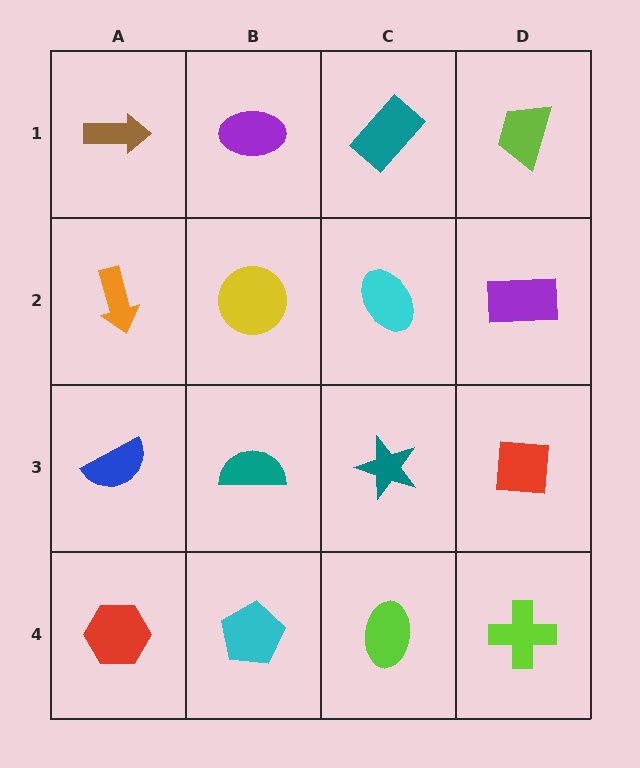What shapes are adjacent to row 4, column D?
A red square (row 3, column D), a lime ellipse (row 4, column C).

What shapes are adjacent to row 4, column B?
A teal semicircle (row 3, column B), a red hexagon (row 4, column A), a lime ellipse (row 4, column C).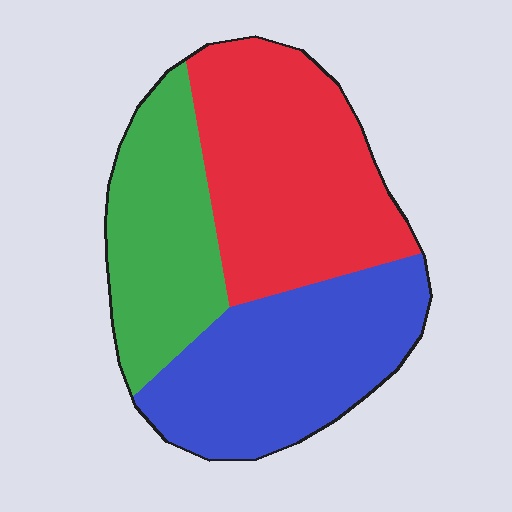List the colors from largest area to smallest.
From largest to smallest: red, blue, green.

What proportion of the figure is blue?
Blue covers 35% of the figure.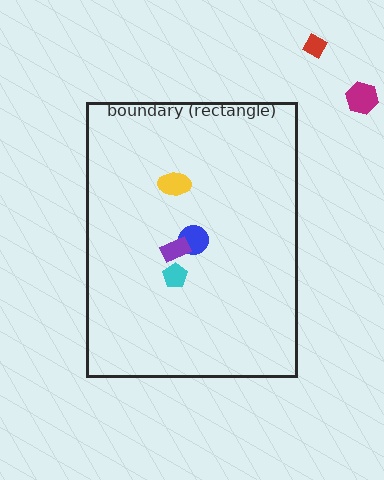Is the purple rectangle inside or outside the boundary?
Inside.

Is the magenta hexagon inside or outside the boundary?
Outside.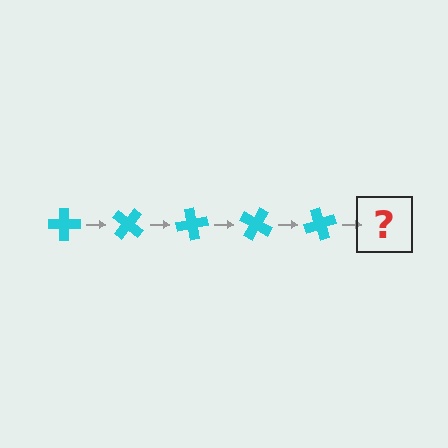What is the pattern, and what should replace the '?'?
The pattern is that the cross rotates 40 degrees each step. The '?' should be a cyan cross rotated 200 degrees.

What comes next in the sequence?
The next element should be a cyan cross rotated 200 degrees.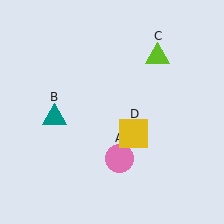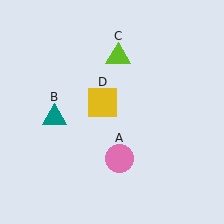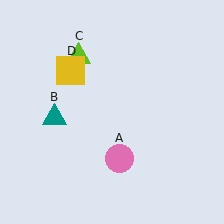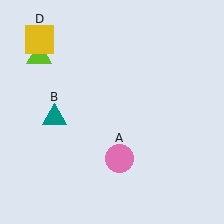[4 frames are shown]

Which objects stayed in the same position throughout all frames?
Pink circle (object A) and teal triangle (object B) remained stationary.